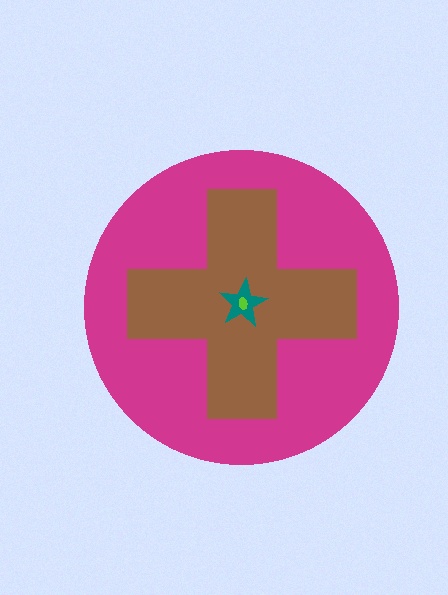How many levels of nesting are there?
4.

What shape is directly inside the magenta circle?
The brown cross.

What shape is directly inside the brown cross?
The teal star.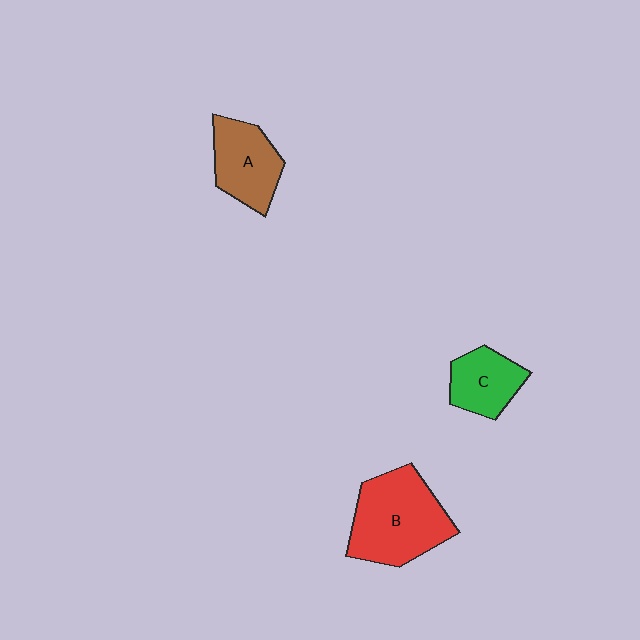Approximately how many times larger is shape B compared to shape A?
Approximately 1.5 times.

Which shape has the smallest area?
Shape C (green).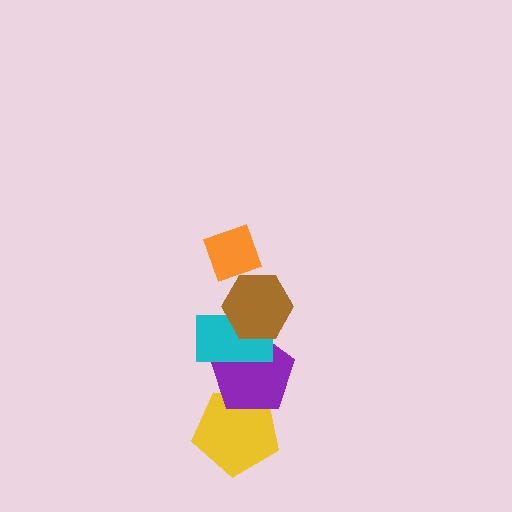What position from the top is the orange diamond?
The orange diamond is 1st from the top.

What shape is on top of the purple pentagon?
The cyan rectangle is on top of the purple pentagon.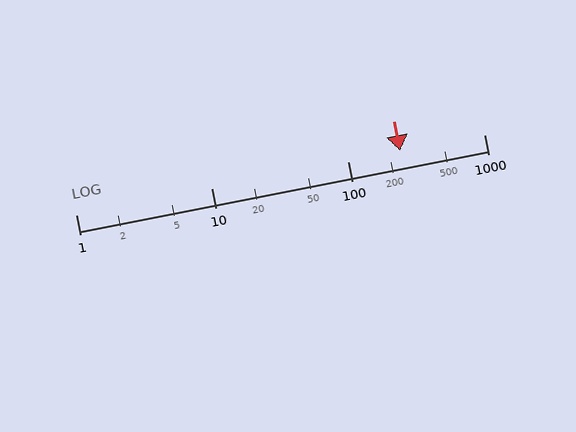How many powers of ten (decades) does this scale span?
The scale spans 3 decades, from 1 to 1000.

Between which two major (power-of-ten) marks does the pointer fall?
The pointer is between 100 and 1000.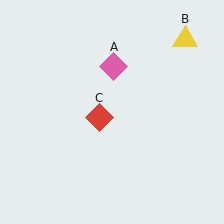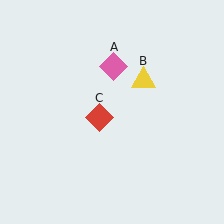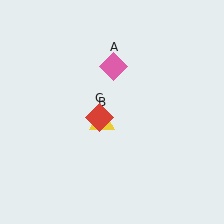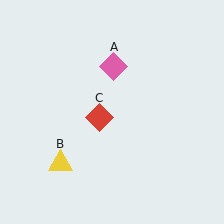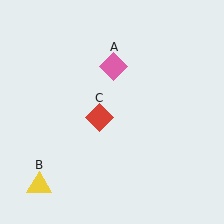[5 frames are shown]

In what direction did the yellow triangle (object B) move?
The yellow triangle (object B) moved down and to the left.